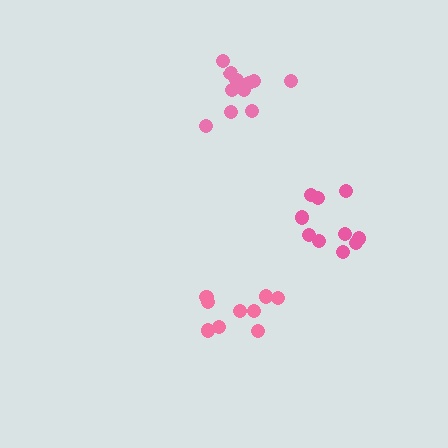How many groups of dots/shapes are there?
There are 3 groups.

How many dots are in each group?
Group 1: 11 dots, Group 2: 9 dots, Group 3: 10 dots (30 total).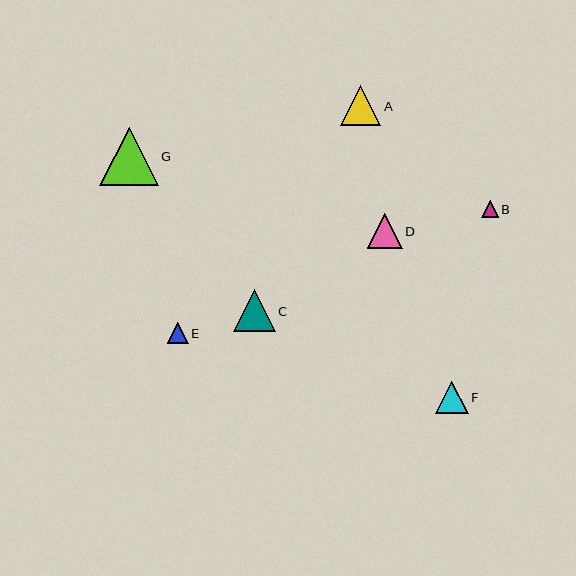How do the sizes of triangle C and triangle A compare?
Triangle C and triangle A are approximately the same size.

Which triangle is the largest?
Triangle G is the largest with a size of approximately 58 pixels.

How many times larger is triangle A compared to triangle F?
Triangle A is approximately 1.3 times the size of triangle F.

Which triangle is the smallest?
Triangle B is the smallest with a size of approximately 17 pixels.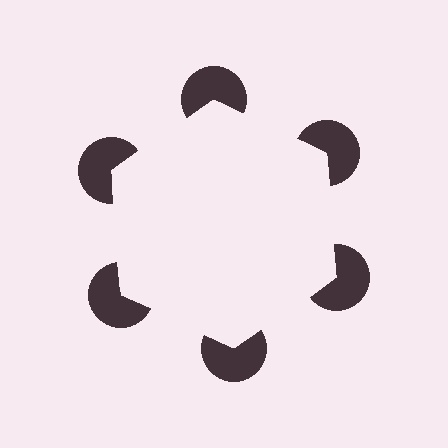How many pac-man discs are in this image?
There are 6 — one at each vertex of the illusory hexagon.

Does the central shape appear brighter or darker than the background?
It typically appears slightly brighter than the background, even though no actual brightness change is drawn.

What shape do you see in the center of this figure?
An illusory hexagon — its edges are inferred from the aligned wedge cuts in the pac-man discs, not physically drawn.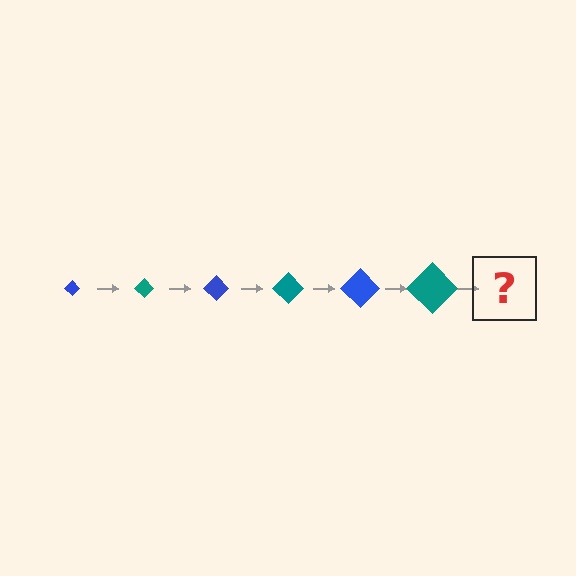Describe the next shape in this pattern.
It should be a blue diamond, larger than the previous one.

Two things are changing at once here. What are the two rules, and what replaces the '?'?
The two rules are that the diamond grows larger each step and the color cycles through blue and teal. The '?' should be a blue diamond, larger than the previous one.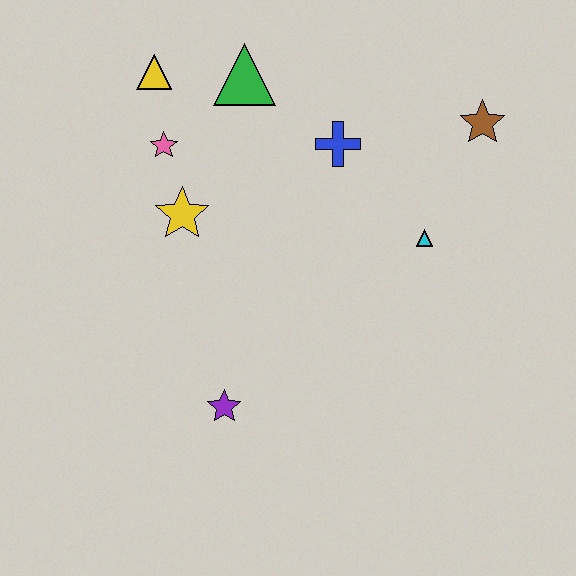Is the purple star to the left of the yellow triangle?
No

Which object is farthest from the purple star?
The brown star is farthest from the purple star.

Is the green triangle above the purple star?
Yes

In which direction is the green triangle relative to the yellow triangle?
The green triangle is to the right of the yellow triangle.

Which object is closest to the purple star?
The yellow star is closest to the purple star.